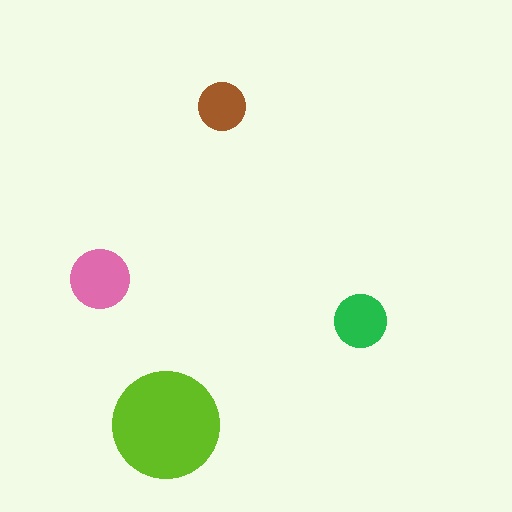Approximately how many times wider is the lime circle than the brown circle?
About 2.5 times wider.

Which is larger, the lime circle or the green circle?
The lime one.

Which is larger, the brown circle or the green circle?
The green one.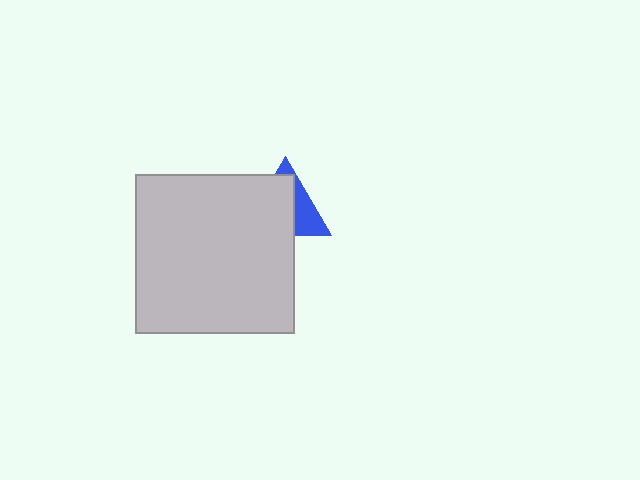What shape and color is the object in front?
The object in front is a light gray square.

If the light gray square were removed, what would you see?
You would see the complete blue triangle.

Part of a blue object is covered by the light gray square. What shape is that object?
It is a triangle.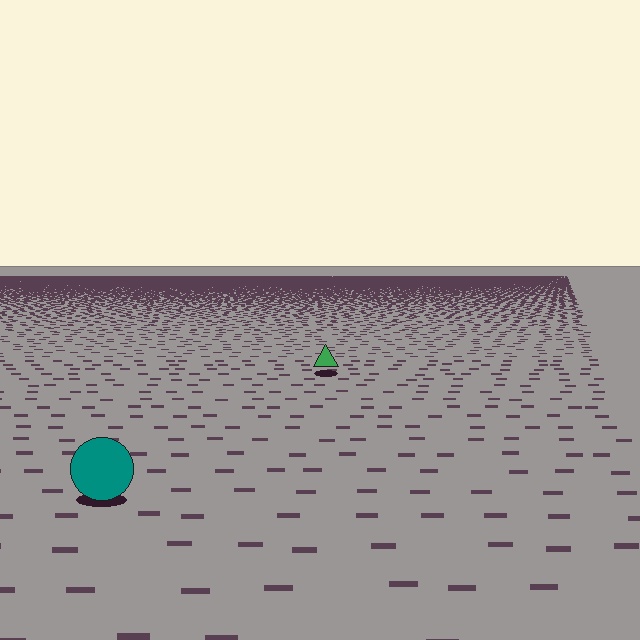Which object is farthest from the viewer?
The green triangle is farthest from the viewer. It appears smaller and the ground texture around it is denser.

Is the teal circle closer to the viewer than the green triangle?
Yes. The teal circle is closer — you can tell from the texture gradient: the ground texture is coarser near it.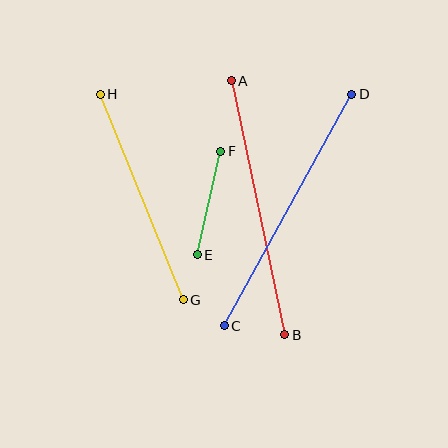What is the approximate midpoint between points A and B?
The midpoint is at approximately (258, 208) pixels.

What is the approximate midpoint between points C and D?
The midpoint is at approximately (288, 210) pixels.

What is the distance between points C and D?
The distance is approximately 264 pixels.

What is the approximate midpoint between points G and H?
The midpoint is at approximately (142, 197) pixels.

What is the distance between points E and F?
The distance is approximately 106 pixels.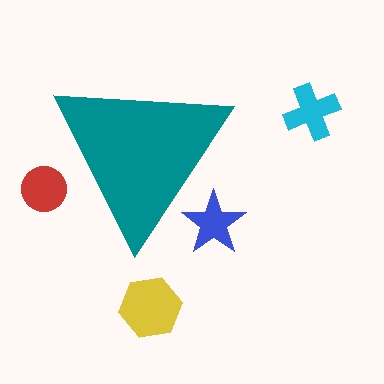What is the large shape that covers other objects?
A teal triangle.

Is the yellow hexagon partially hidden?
No, the yellow hexagon is fully visible.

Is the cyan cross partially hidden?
No, the cyan cross is fully visible.